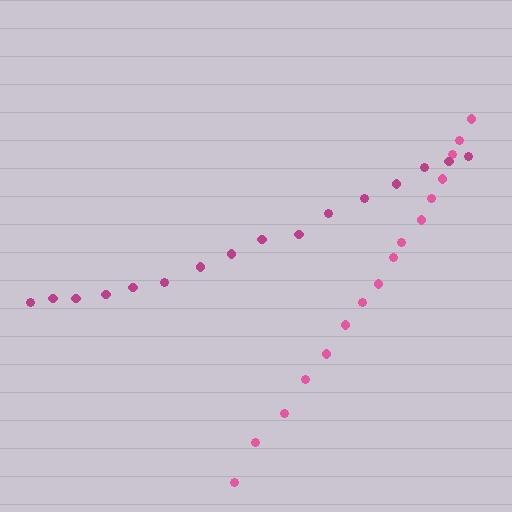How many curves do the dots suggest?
There are 2 distinct paths.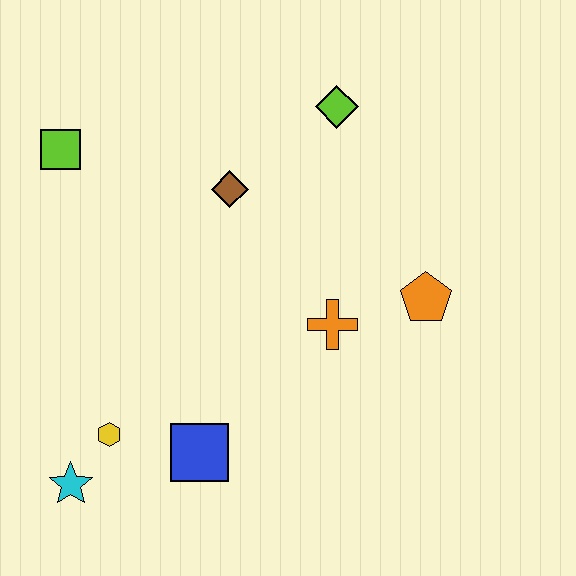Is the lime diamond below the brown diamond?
No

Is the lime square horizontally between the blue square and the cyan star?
No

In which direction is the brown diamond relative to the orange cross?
The brown diamond is above the orange cross.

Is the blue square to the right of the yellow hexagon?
Yes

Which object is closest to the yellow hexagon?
The cyan star is closest to the yellow hexagon.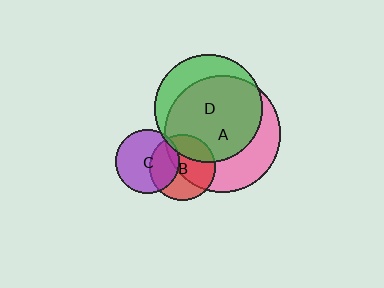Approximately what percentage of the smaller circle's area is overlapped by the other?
Approximately 55%.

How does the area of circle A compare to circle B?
Approximately 3.1 times.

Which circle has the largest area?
Circle A (pink).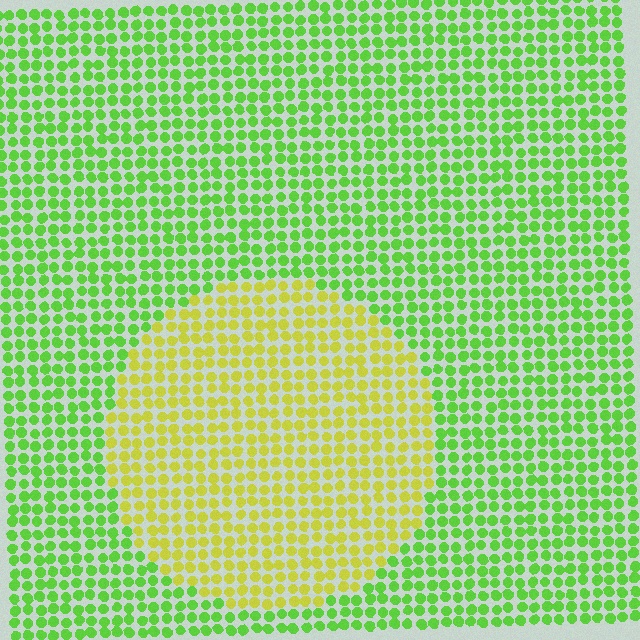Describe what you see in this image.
The image is filled with small lime elements in a uniform arrangement. A circle-shaped region is visible where the elements are tinted to a slightly different hue, forming a subtle color boundary.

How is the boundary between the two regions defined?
The boundary is defined purely by a slight shift in hue (about 43 degrees). Spacing, size, and orientation are identical on both sides.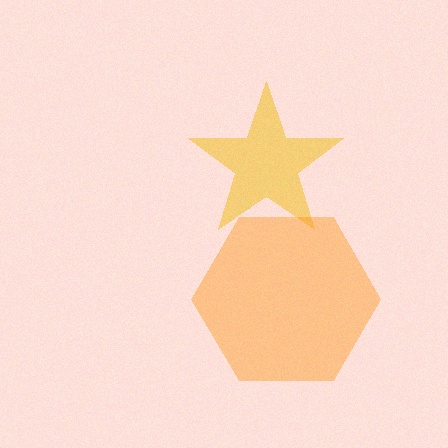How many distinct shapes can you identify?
There are 2 distinct shapes: a yellow star, an orange hexagon.